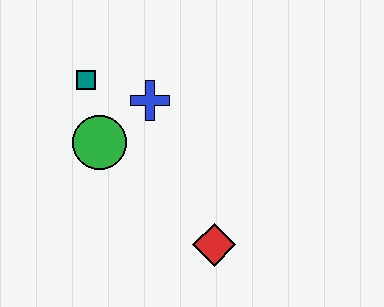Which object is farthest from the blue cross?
The red diamond is farthest from the blue cross.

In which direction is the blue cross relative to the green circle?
The blue cross is to the right of the green circle.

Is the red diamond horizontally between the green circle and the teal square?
No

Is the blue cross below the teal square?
Yes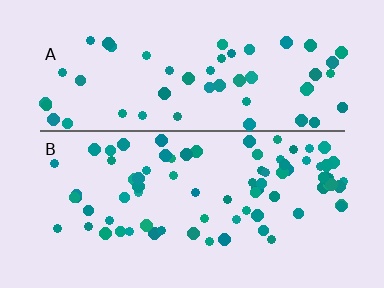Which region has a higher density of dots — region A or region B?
B (the bottom).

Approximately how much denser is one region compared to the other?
Approximately 1.4× — region B over region A.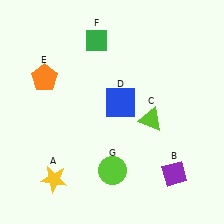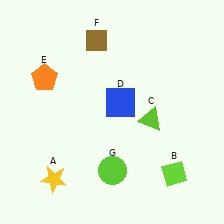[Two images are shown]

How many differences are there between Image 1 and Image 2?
There are 2 differences between the two images.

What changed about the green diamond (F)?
In Image 1, F is green. In Image 2, it changed to brown.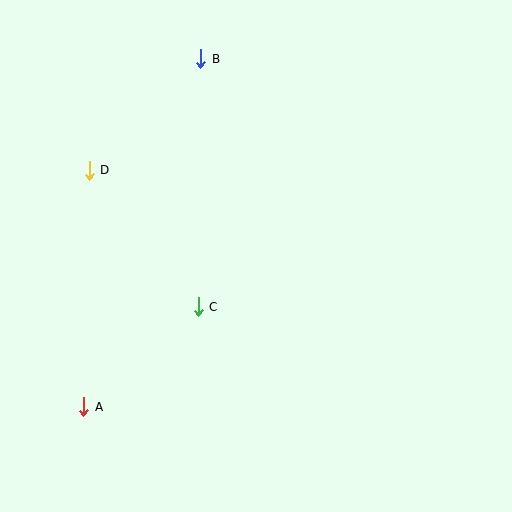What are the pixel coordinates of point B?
Point B is at (201, 59).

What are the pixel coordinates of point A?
Point A is at (84, 407).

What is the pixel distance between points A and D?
The distance between A and D is 237 pixels.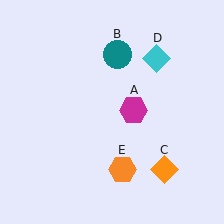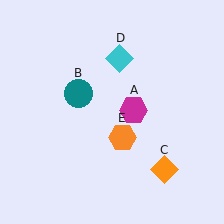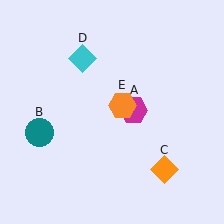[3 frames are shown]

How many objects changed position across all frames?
3 objects changed position: teal circle (object B), cyan diamond (object D), orange hexagon (object E).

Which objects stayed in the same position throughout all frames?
Magenta hexagon (object A) and orange diamond (object C) remained stationary.